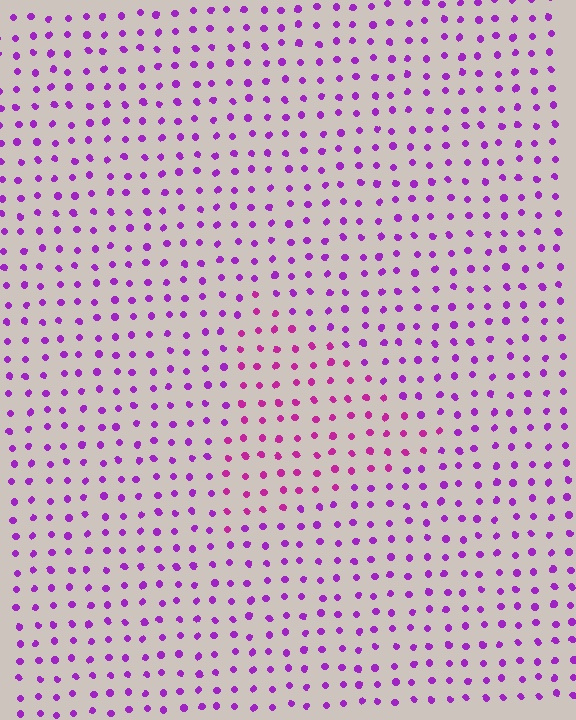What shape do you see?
I see a triangle.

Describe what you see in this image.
The image is filled with small purple elements in a uniform arrangement. A triangle-shaped region is visible where the elements are tinted to a slightly different hue, forming a subtle color boundary.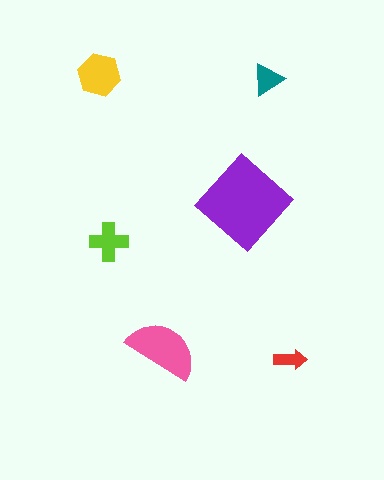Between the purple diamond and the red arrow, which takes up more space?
The purple diamond.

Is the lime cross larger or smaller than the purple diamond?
Smaller.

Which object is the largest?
The purple diamond.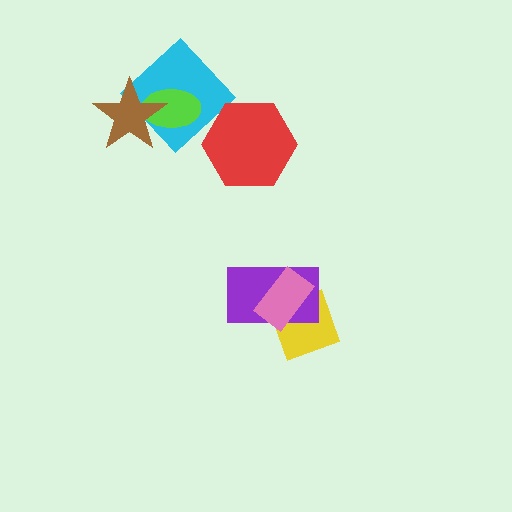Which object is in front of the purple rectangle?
The pink rectangle is in front of the purple rectangle.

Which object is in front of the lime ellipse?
The brown star is in front of the lime ellipse.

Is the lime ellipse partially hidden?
Yes, it is partially covered by another shape.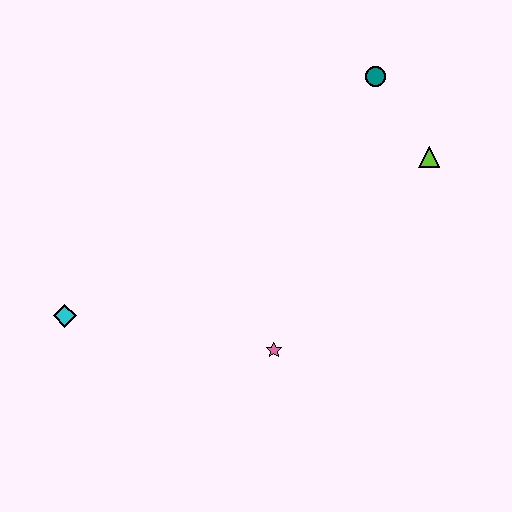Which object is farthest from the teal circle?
The cyan diamond is farthest from the teal circle.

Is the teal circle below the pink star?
No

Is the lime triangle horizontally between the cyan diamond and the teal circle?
No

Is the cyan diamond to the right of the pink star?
No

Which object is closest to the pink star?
The cyan diamond is closest to the pink star.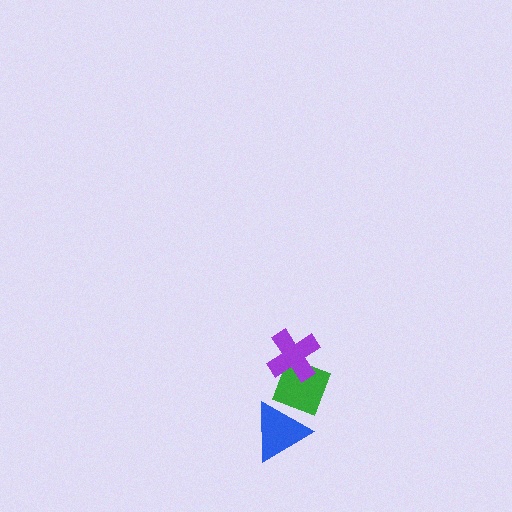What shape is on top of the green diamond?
The purple cross is on top of the green diamond.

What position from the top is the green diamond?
The green diamond is 2nd from the top.